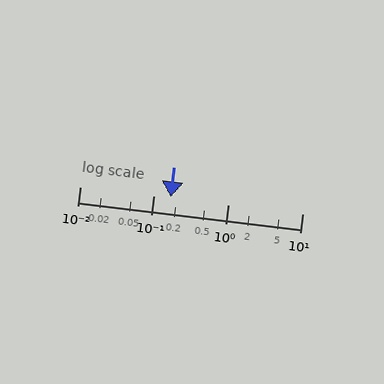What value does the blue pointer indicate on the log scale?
The pointer indicates approximately 0.17.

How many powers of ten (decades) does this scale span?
The scale spans 3 decades, from 0.01 to 10.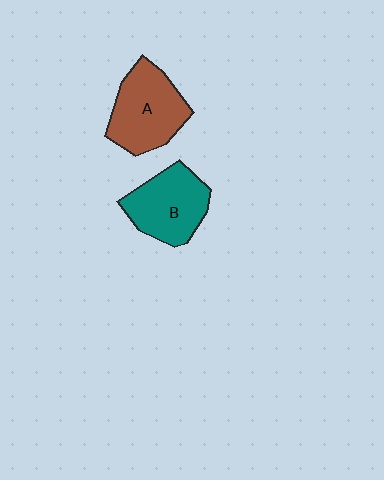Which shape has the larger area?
Shape A (brown).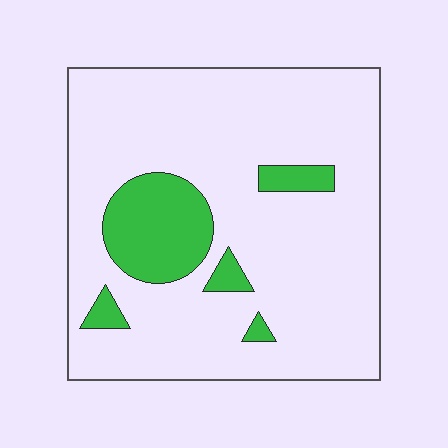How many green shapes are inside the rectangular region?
5.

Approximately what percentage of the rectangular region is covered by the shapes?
Approximately 15%.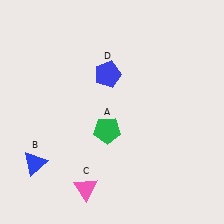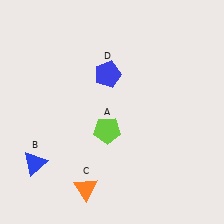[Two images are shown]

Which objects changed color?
A changed from green to lime. C changed from pink to orange.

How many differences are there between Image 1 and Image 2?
There are 2 differences between the two images.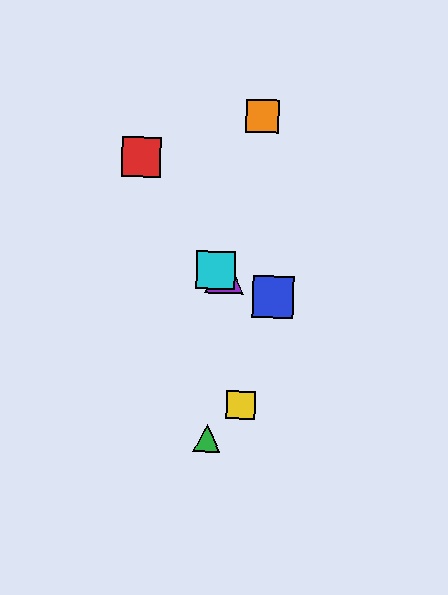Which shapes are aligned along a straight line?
The blue square, the purple triangle, the cyan square are aligned along a straight line.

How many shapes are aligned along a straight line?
3 shapes (the blue square, the purple triangle, the cyan square) are aligned along a straight line.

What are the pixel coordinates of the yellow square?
The yellow square is at (241, 405).